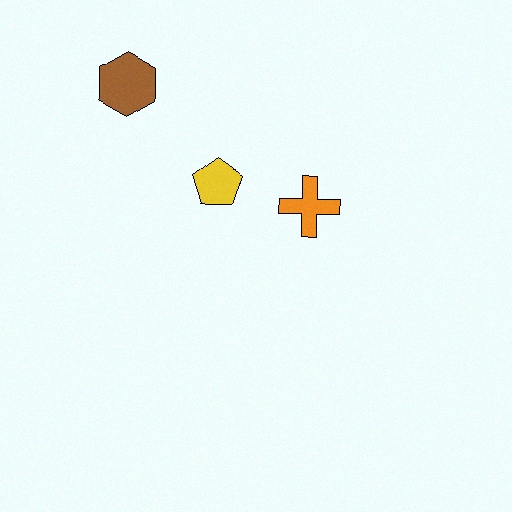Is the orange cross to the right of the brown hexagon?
Yes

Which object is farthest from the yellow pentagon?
The brown hexagon is farthest from the yellow pentagon.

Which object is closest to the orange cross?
The yellow pentagon is closest to the orange cross.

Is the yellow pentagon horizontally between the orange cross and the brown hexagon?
Yes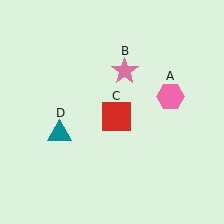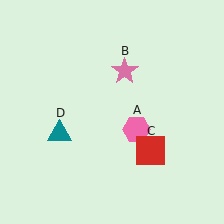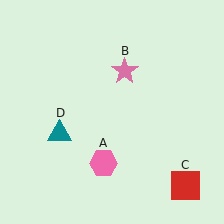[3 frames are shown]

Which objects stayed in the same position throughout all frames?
Pink star (object B) and teal triangle (object D) remained stationary.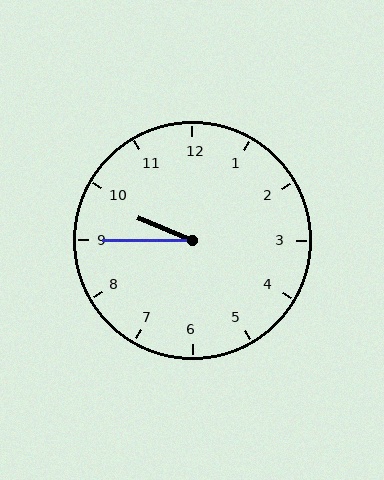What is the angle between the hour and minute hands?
Approximately 22 degrees.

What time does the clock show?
9:45.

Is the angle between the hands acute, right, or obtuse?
It is acute.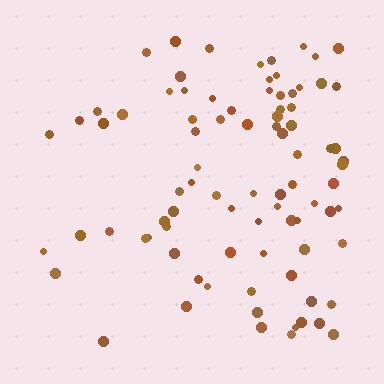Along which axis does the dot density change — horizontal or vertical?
Horizontal.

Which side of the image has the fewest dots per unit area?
The left.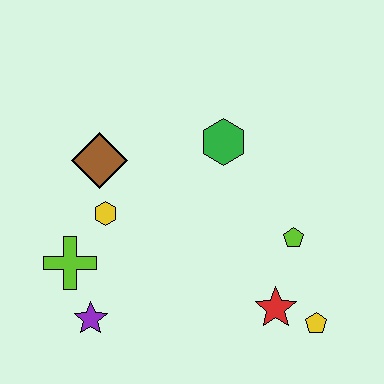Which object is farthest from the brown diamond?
The yellow pentagon is farthest from the brown diamond.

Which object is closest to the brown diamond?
The yellow hexagon is closest to the brown diamond.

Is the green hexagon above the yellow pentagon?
Yes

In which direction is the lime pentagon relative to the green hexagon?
The lime pentagon is below the green hexagon.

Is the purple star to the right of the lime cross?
Yes